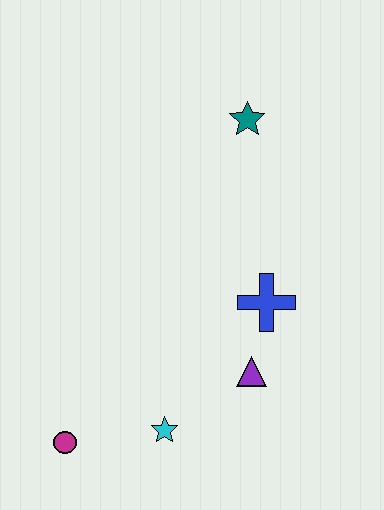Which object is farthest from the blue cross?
The magenta circle is farthest from the blue cross.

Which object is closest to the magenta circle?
The cyan star is closest to the magenta circle.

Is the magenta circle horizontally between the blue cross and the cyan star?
No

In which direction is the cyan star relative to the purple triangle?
The cyan star is to the left of the purple triangle.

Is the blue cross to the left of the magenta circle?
No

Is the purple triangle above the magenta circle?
Yes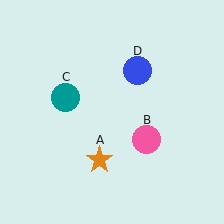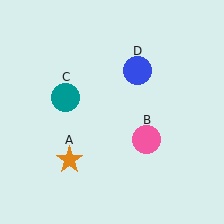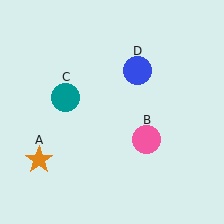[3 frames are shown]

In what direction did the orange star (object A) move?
The orange star (object A) moved left.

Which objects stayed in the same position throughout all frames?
Pink circle (object B) and teal circle (object C) and blue circle (object D) remained stationary.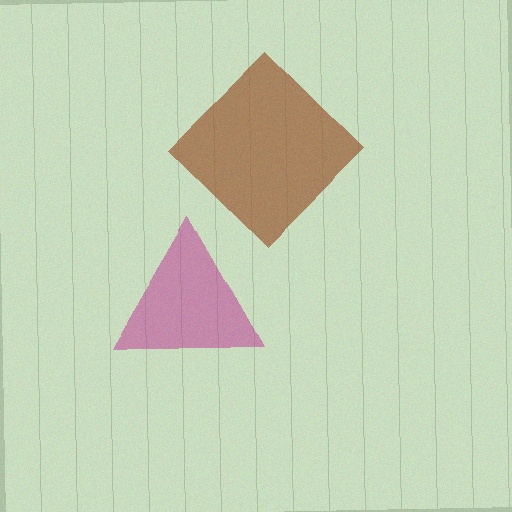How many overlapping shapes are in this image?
There are 2 overlapping shapes in the image.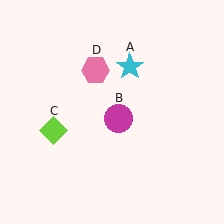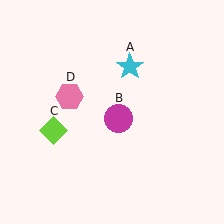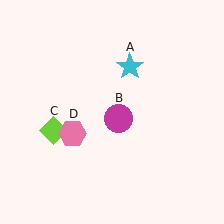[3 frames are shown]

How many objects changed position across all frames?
1 object changed position: pink hexagon (object D).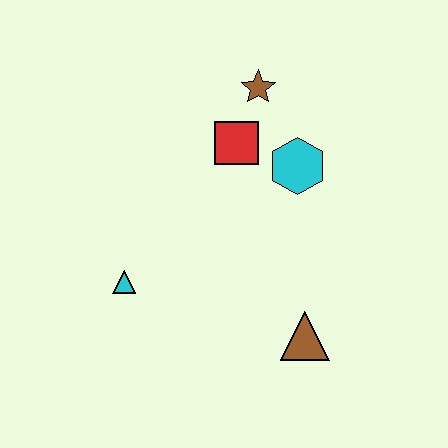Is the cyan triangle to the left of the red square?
Yes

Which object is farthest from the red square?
The brown triangle is farthest from the red square.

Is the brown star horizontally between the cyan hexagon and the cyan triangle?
Yes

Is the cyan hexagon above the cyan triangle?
Yes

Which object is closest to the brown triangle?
The cyan hexagon is closest to the brown triangle.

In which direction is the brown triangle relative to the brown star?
The brown triangle is below the brown star.